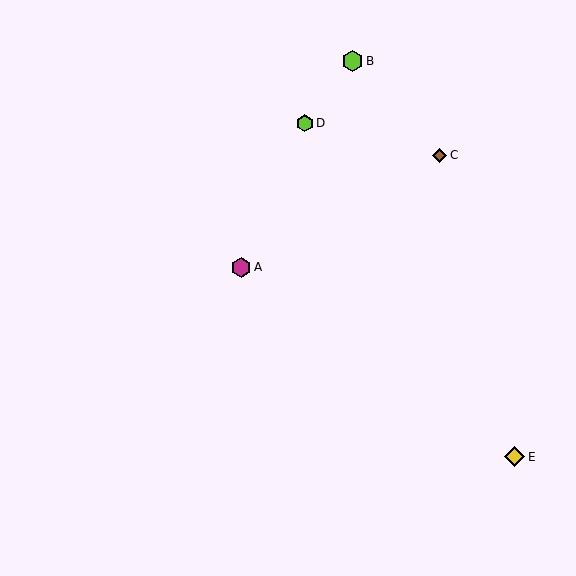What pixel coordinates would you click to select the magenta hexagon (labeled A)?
Click at (241, 267) to select the magenta hexagon A.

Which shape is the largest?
The lime hexagon (labeled B) is the largest.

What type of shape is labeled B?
Shape B is a lime hexagon.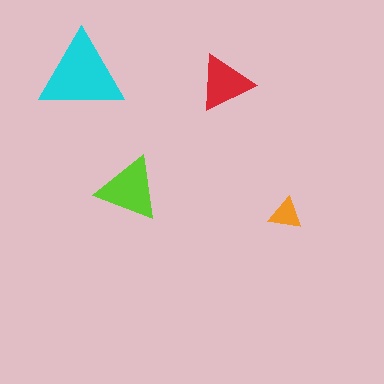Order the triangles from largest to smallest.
the cyan one, the lime one, the red one, the orange one.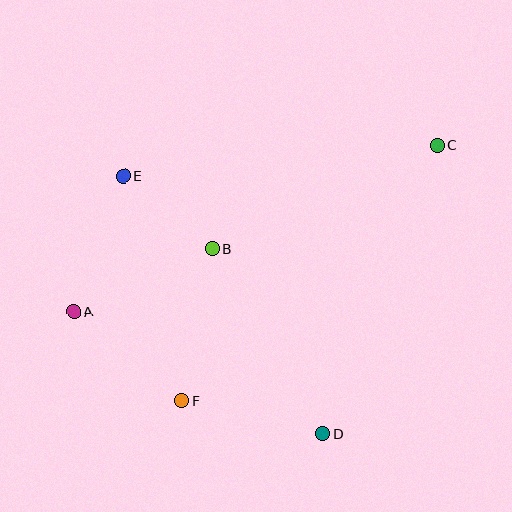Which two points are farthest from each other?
Points A and C are farthest from each other.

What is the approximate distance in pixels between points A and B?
The distance between A and B is approximately 152 pixels.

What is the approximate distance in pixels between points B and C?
The distance between B and C is approximately 248 pixels.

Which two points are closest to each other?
Points B and E are closest to each other.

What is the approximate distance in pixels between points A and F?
The distance between A and F is approximately 140 pixels.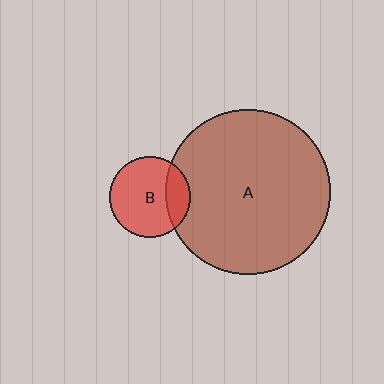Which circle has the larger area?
Circle A (brown).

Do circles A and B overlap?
Yes.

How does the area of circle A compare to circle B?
Approximately 4.1 times.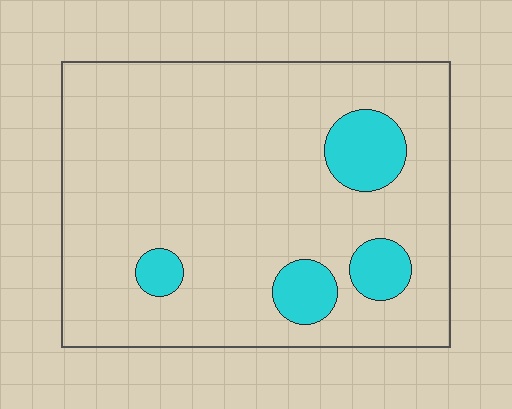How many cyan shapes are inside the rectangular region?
4.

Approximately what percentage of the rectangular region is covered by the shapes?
Approximately 10%.